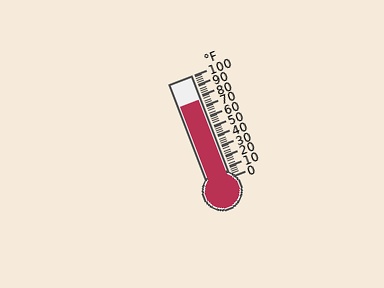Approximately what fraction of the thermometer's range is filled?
The thermometer is filled to approximately 75% of its range.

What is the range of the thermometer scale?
The thermometer scale ranges from 0°F to 100°F.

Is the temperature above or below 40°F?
The temperature is above 40°F.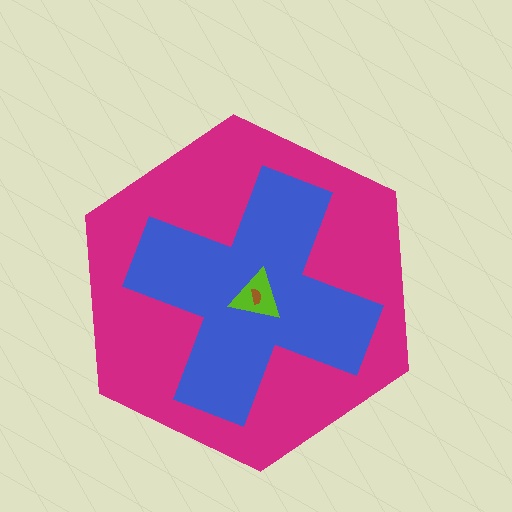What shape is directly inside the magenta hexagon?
The blue cross.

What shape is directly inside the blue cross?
The lime triangle.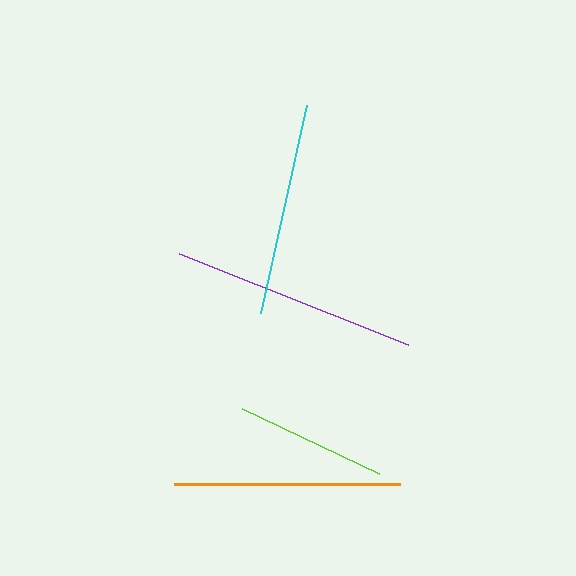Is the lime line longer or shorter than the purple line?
The purple line is longer than the lime line.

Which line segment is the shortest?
The lime line is the shortest at approximately 152 pixels.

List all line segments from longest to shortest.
From longest to shortest: purple, orange, cyan, lime.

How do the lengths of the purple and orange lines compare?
The purple and orange lines are approximately the same length.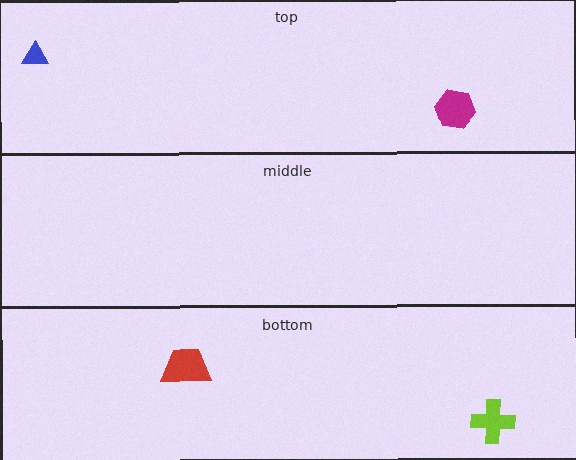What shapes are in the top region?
The magenta hexagon, the blue triangle.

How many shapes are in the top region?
2.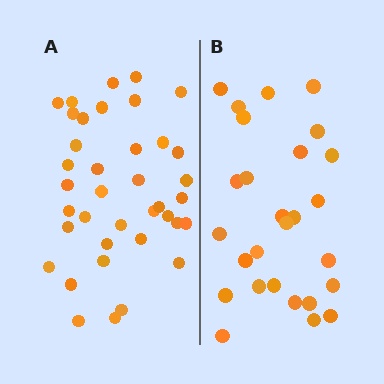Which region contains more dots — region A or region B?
Region A (the left region) has more dots.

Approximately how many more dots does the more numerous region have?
Region A has roughly 12 or so more dots than region B.